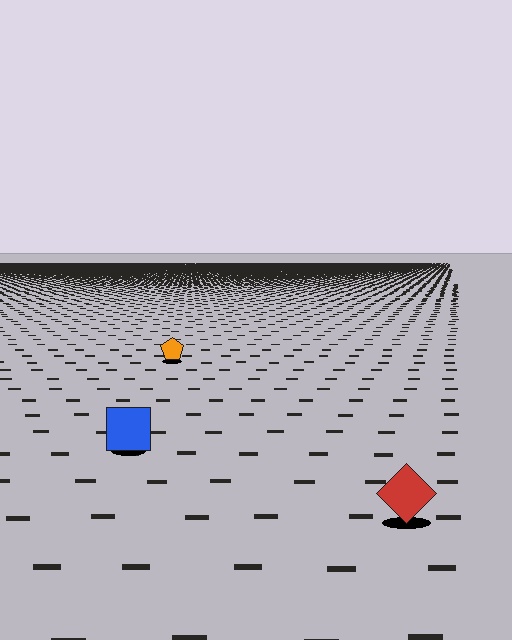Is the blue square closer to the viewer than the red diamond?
No. The red diamond is closer — you can tell from the texture gradient: the ground texture is coarser near it.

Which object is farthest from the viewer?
The orange pentagon is farthest from the viewer. It appears smaller and the ground texture around it is denser.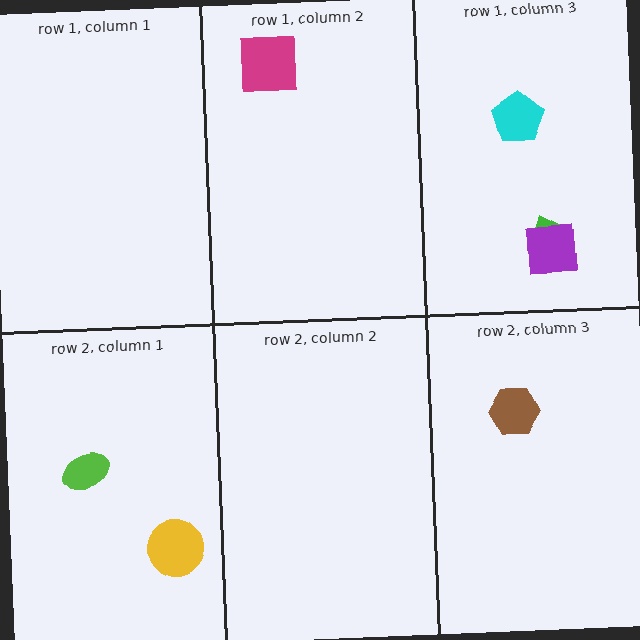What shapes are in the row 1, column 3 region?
The cyan pentagon, the green arrow, the purple square.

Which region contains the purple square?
The row 1, column 3 region.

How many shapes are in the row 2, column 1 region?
2.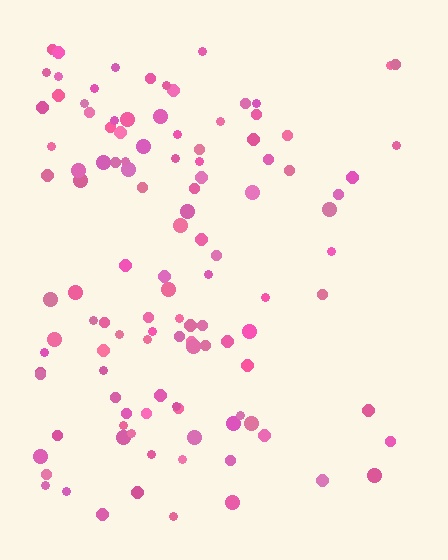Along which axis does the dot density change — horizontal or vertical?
Horizontal.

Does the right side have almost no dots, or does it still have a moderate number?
Still a moderate number, just noticeably fewer than the left.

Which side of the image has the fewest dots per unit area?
The right.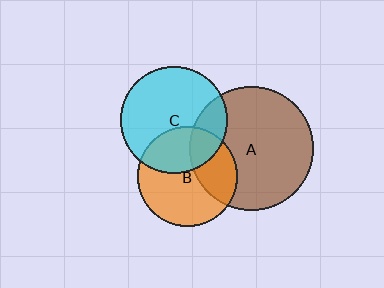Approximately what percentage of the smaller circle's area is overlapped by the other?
Approximately 35%.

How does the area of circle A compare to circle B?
Approximately 1.5 times.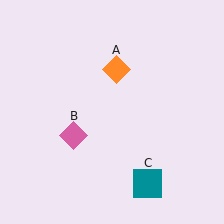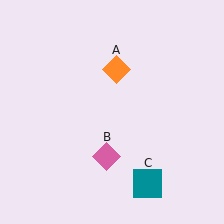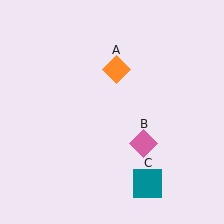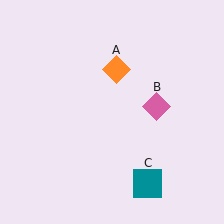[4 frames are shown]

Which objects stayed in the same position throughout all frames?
Orange diamond (object A) and teal square (object C) remained stationary.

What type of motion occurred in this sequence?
The pink diamond (object B) rotated counterclockwise around the center of the scene.